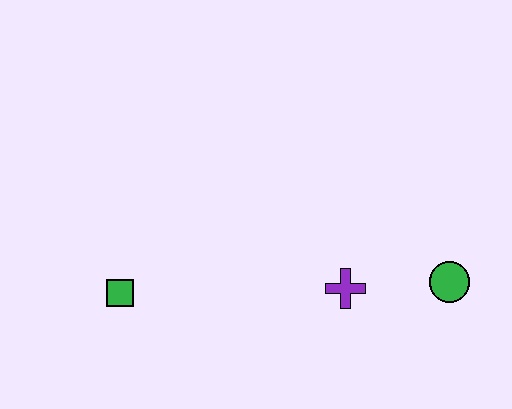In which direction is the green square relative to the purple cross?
The green square is to the left of the purple cross.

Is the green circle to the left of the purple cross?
No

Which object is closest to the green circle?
The purple cross is closest to the green circle.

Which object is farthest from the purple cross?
The green square is farthest from the purple cross.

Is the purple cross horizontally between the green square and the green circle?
Yes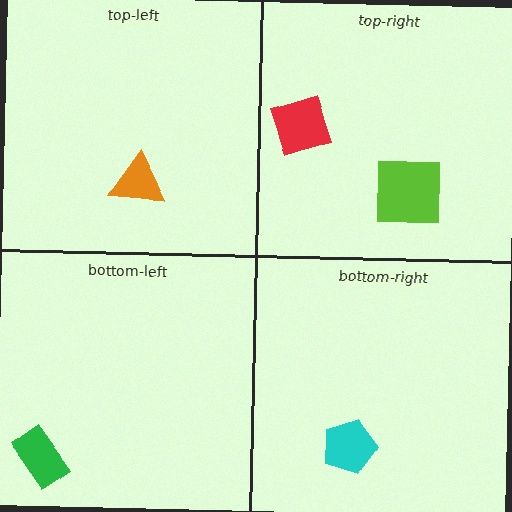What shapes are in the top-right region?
The red diamond, the lime square.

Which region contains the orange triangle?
The top-left region.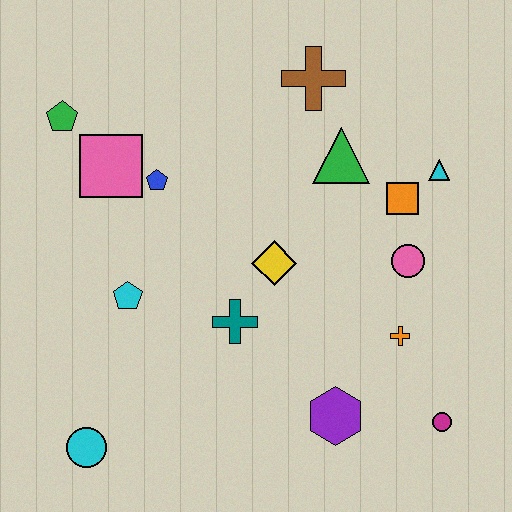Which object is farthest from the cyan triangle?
The cyan circle is farthest from the cyan triangle.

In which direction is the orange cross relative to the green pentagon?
The orange cross is to the right of the green pentagon.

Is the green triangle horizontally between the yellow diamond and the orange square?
Yes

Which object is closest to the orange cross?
The pink circle is closest to the orange cross.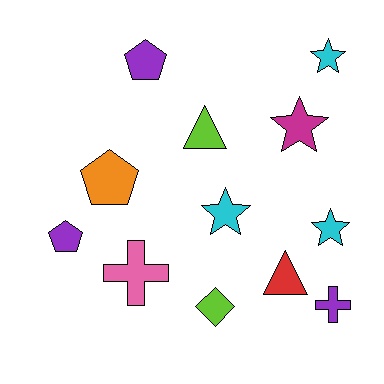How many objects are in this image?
There are 12 objects.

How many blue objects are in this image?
There are no blue objects.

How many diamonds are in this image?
There is 1 diamond.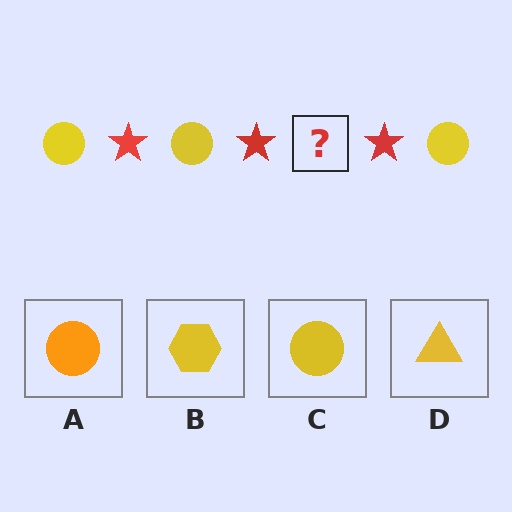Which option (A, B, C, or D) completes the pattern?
C.